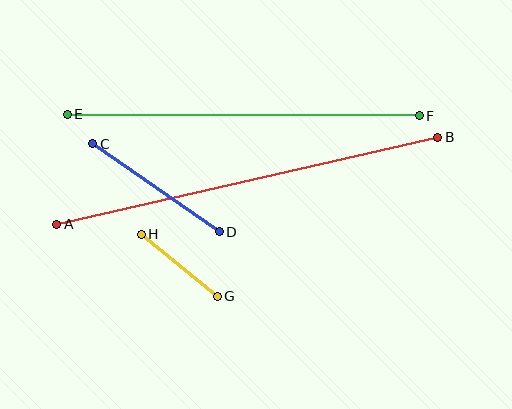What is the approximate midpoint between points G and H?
The midpoint is at approximately (179, 265) pixels.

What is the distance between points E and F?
The distance is approximately 352 pixels.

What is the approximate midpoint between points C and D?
The midpoint is at approximately (156, 188) pixels.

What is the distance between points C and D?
The distance is approximately 154 pixels.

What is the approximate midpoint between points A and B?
The midpoint is at approximately (247, 181) pixels.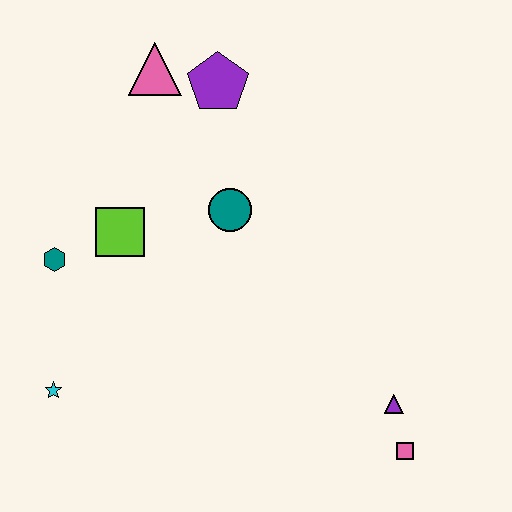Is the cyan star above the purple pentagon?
No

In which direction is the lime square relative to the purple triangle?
The lime square is to the left of the purple triangle.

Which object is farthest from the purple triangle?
The pink triangle is farthest from the purple triangle.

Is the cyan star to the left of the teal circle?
Yes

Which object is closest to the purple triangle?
The pink square is closest to the purple triangle.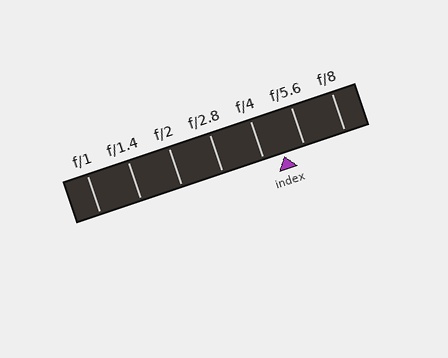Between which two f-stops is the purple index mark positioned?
The index mark is between f/4 and f/5.6.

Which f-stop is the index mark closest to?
The index mark is closest to f/5.6.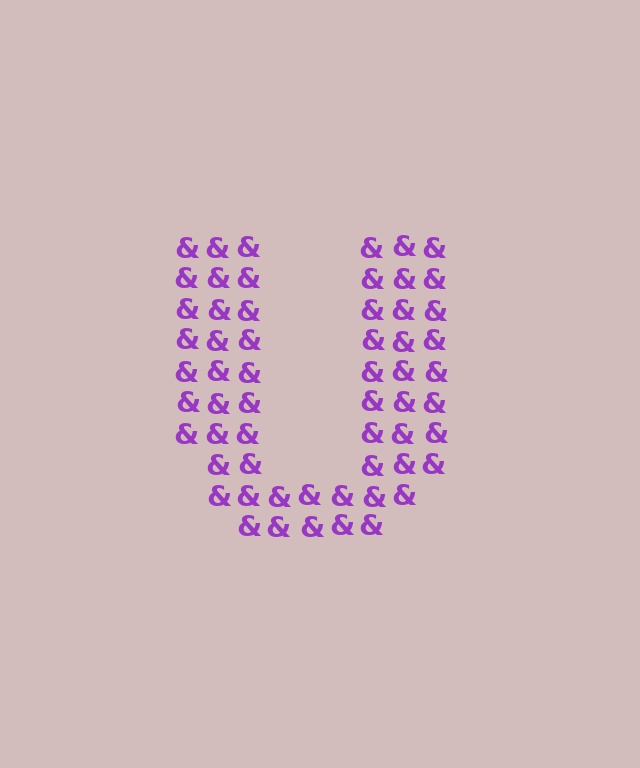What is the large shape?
The large shape is the letter U.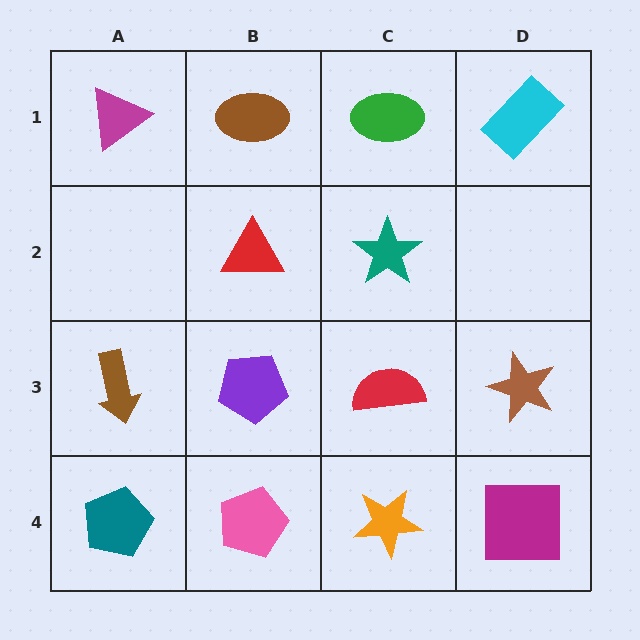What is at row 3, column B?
A purple pentagon.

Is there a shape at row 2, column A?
No, that cell is empty.